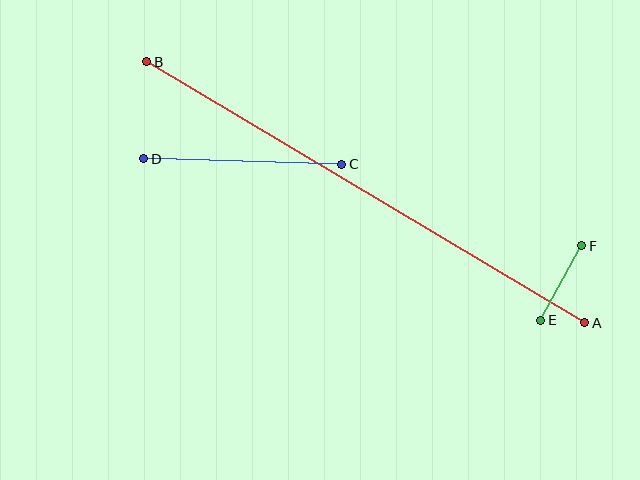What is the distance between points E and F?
The distance is approximately 85 pixels.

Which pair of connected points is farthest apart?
Points A and B are farthest apart.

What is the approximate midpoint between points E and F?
The midpoint is at approximately (561, 283) pixels.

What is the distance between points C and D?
The distance is approximately 198 pixels.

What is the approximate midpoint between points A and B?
The midpoint is at approximately (366, 192) pixels.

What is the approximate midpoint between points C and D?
The midpoint is at approximately (243, 162) pixels.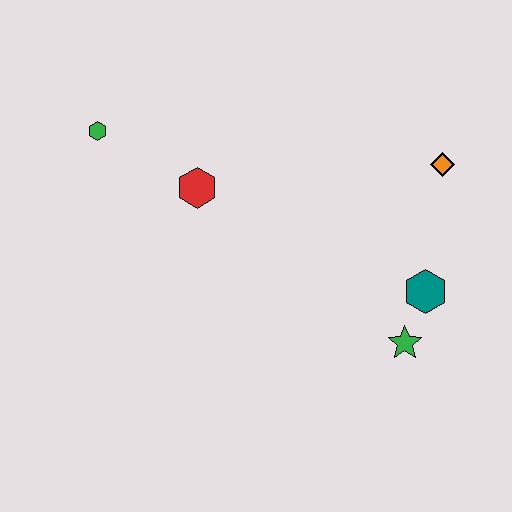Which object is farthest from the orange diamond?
The green hexagon is farthest from the orange diamond.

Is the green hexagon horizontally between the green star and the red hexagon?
No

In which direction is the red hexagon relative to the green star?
The red hexagon is to the left of the green star.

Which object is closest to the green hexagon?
The red hexagon is closest to the green hexagon.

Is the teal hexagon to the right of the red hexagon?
Yes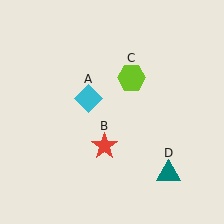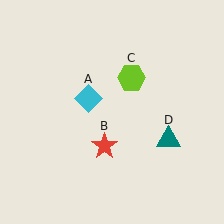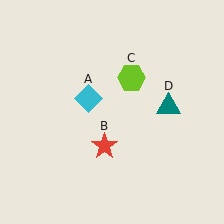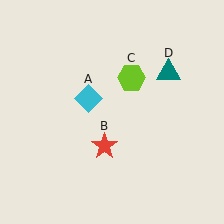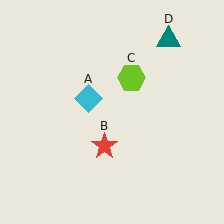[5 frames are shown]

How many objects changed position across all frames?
1 object changed position: teal triangle (object D).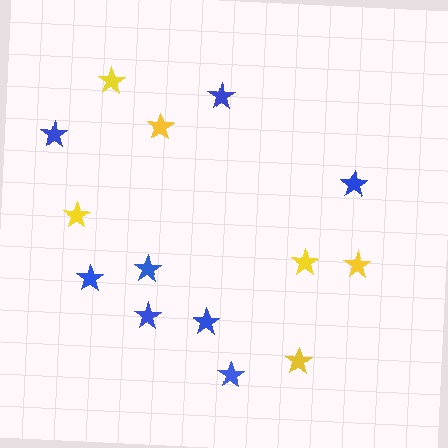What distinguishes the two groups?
There are 2 groups: one group of yellow stars (6) and one group of blue stars (8).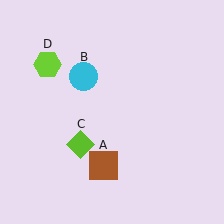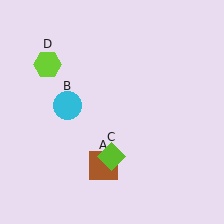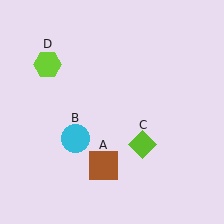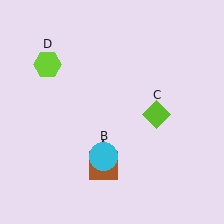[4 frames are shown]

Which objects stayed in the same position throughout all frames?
Brown square (object A) and lime hexagon (object D) remained stationary.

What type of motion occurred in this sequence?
The cyan circle (object B), lime diamond (object C) rotated counterclockwise around the center of the scene.